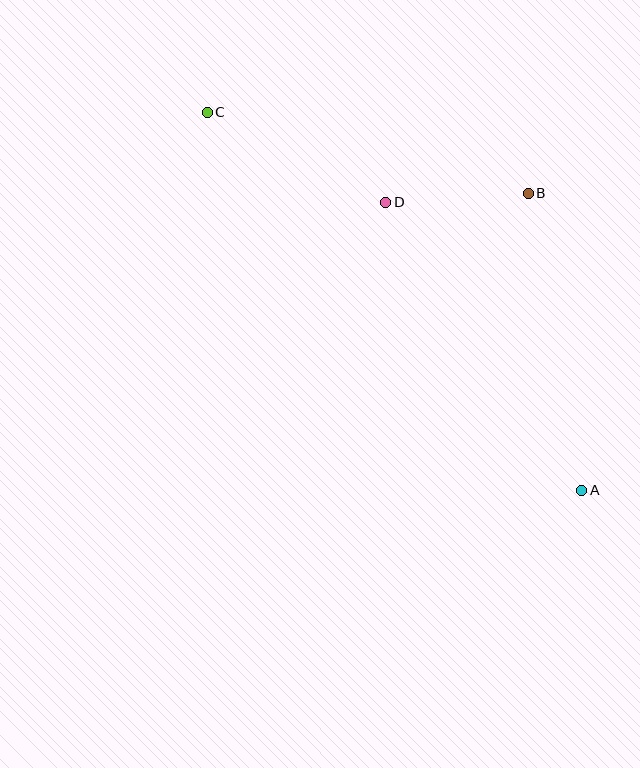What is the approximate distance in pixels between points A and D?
The distance between A and D is approximately 348 pixels.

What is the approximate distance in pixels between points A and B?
The distance between A and B is approximately 302 pixels.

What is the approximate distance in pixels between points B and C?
The distance between B and C is approximately 331 pixels.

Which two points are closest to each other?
Points B and D are closest to each other.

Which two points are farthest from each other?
Points A and C are farthest from each other.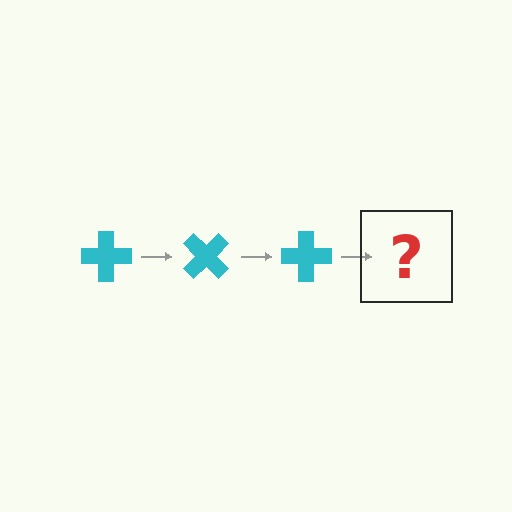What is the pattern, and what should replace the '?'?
The pattern is that the cross rotates 45 degrees each step. The '?' should be a cyan cross rotated 135 degrees.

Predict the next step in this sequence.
The next step is a cyan cross rotated 135 degrees.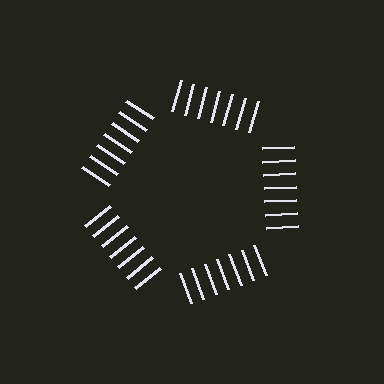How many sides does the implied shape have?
5 sides — the line-ends trace a pentagon.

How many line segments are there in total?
35 — 7 along each of the 5 edges.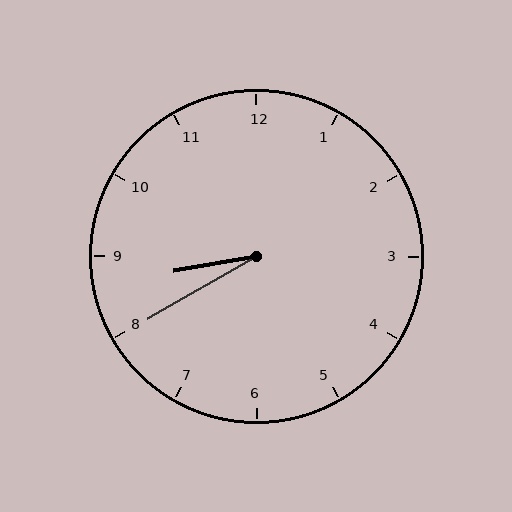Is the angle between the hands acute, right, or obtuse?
It is acute.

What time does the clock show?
8:40.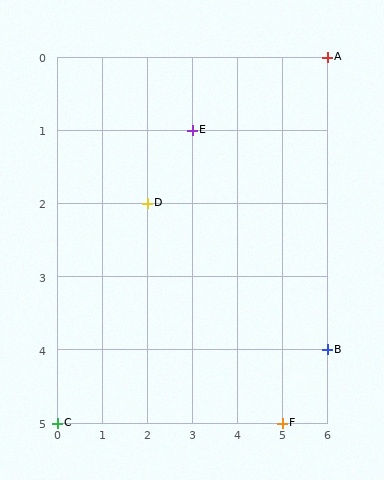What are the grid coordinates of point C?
Point C is at grid coordinates (0, 5).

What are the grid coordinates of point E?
Point E is at grid coordinates (3, 1).